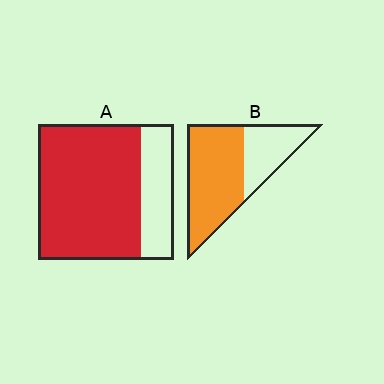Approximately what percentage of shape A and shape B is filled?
A is approximately 75% and B is approximately 65%.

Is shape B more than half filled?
Yes.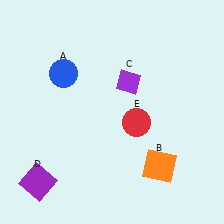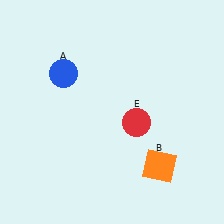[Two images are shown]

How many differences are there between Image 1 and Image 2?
There are 2 differences between the two images.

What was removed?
The purple square (D), the purple diamond (C) were removed in Image 2.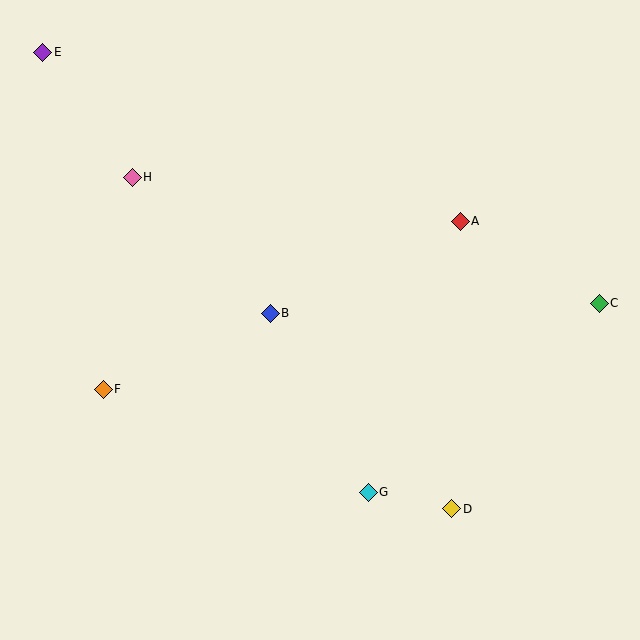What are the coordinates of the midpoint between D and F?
The midpoint between D and F is at (277, 449).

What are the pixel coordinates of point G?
Point G is at (368, 492).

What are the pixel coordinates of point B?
Point B is at (270, 313).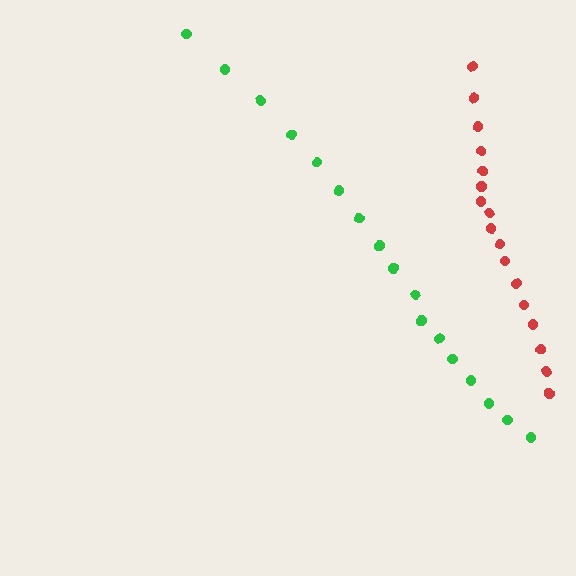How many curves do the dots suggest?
There are 2 distinct paths.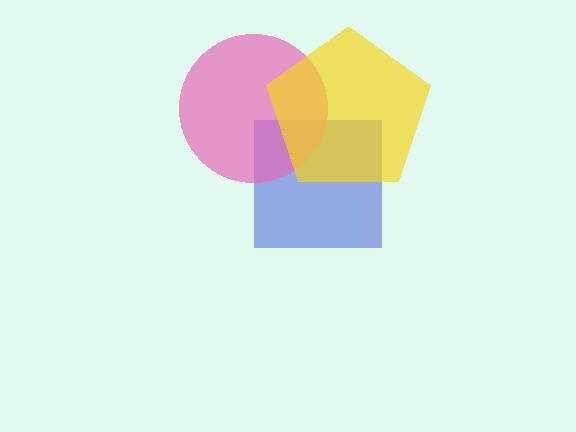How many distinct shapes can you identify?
There are 3 distinct shapes: a blue square, a pink circle, a yellow pentagon.